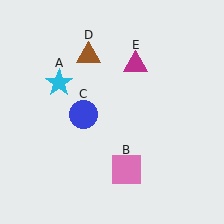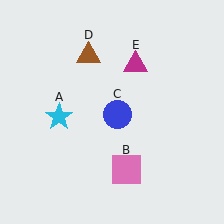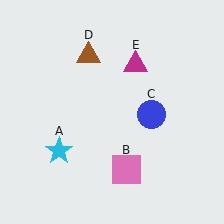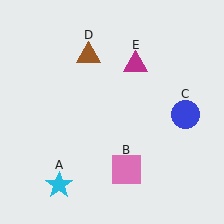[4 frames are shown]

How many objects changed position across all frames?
2 objects changed position: cyan star (object A), blue circle (object C).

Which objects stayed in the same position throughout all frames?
Pink square (object B) and brown triangle (object D) and magenta triangle (object E) remained stationary.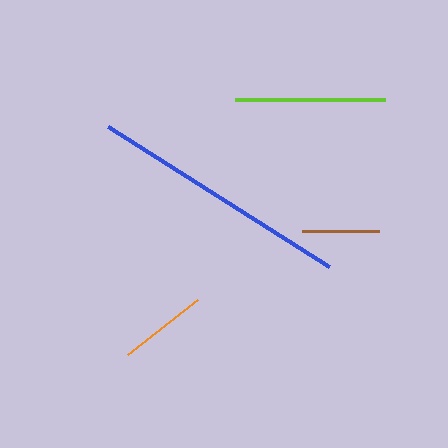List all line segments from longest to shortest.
From longest to shortest: blue, lime, orange, brown.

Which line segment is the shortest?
The brown line is the shortest at approximately 76 pixels.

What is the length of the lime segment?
The lime segment is approximately 150 pixels long.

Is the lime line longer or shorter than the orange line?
The lime line is longer than the orange line.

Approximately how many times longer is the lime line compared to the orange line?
The lime line is approximately 1.7 times the length of the orange line.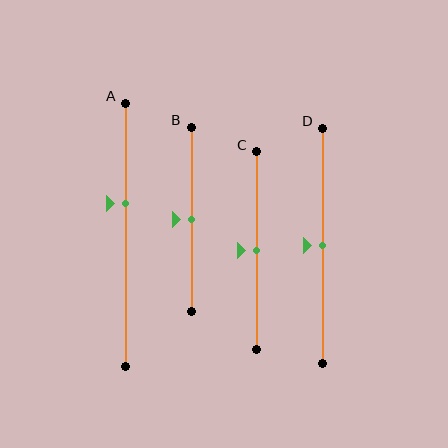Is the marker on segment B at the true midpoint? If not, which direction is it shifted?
Yes, the marker on segment B is at the true midpoint.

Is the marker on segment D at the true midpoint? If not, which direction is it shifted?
Yes, the marker on segment D is at the true midpoint.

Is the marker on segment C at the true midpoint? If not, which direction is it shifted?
Yes, the marker on segment C is at the true midpoint.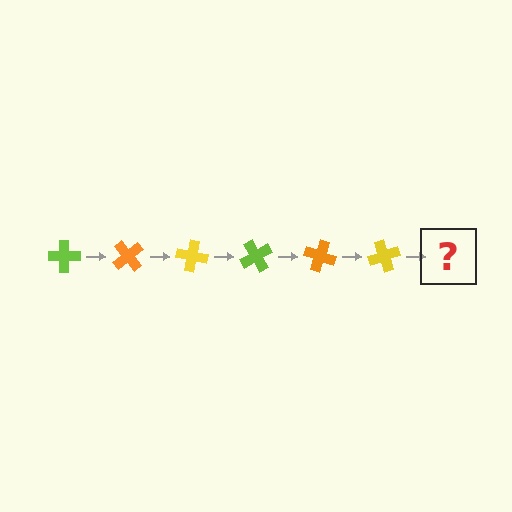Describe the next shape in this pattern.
It should be a lime cross, rotated 300 degrees from the start.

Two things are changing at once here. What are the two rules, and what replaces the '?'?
The two rules are that it rotates 50 degrees each step and the color cycles through lime, orange, and yellow. The '?' should be a lime cross, rotated 300 degrees from the start.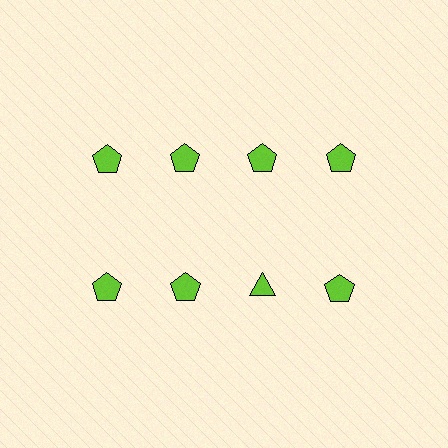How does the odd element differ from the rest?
It has a different shape: triangle instead of pentagon.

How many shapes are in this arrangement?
There are 8 shapes arranged in a grid pattern.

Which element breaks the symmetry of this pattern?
The lime triangle in the second row, center column breaks the symmetry. All other shapes are lime pentagons.